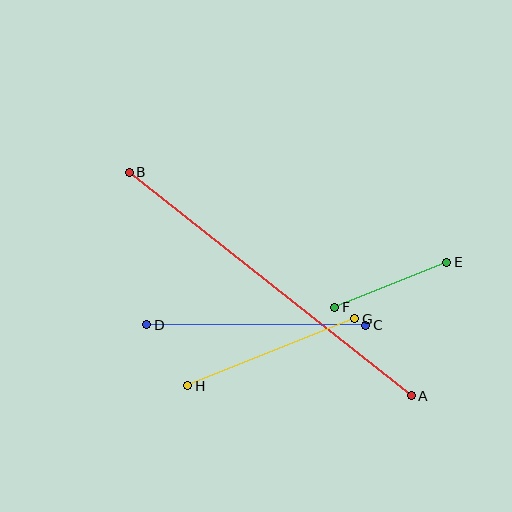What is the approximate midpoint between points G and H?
The midpoint is at approximately (271, 352) pixels.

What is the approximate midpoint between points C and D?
The midpoint is at approximately (256, 325) pixels.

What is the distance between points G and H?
The distance is approximately 180 pixels.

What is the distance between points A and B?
The distance is approximately 360 pixels.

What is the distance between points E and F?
The distance is approximately 121 pixels.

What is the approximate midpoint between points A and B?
The midpoint is at approximately (270, 284) pixels.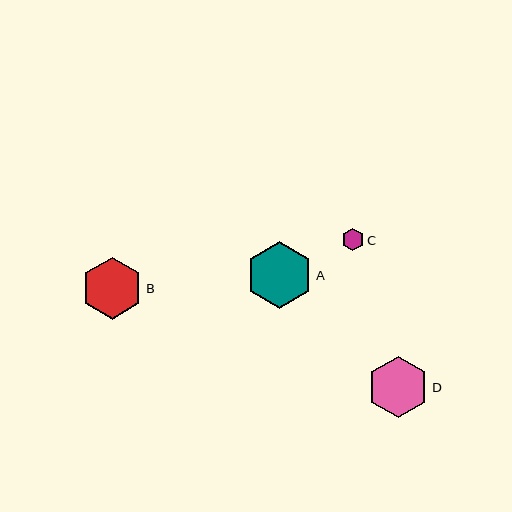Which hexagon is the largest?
Hexagon A is the largest with a size of approximately 67 pixels.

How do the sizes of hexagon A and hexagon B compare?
Hexagon A and hexagon B are approximately the same size.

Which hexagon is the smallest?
Hexagon C is the smallest with a size of approximately 23 pixels.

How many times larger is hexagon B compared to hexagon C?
Hexagon B is approximately 2.7 times the size of hexagon C.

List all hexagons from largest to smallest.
From largest to smallest: A, B, D, C.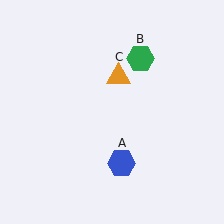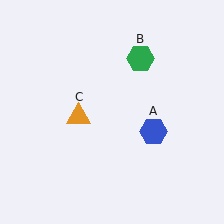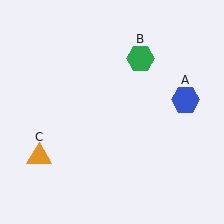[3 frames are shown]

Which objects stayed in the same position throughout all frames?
Green hexagon (object B) remained stationary.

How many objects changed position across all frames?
2 objects changed position: blue hexagon (object A), orange triangle (object C).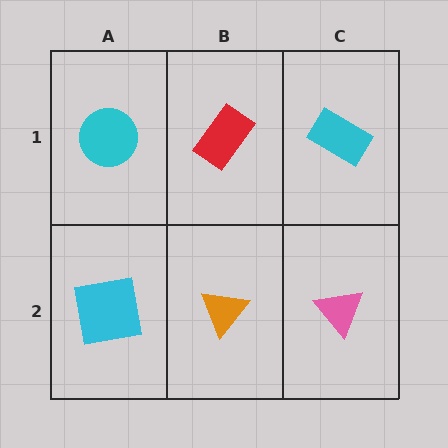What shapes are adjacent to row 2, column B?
A red rectangle (row 1, column B), a cyan square (row 2, column A), a pink triangle (row 2, column C).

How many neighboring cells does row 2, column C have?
2.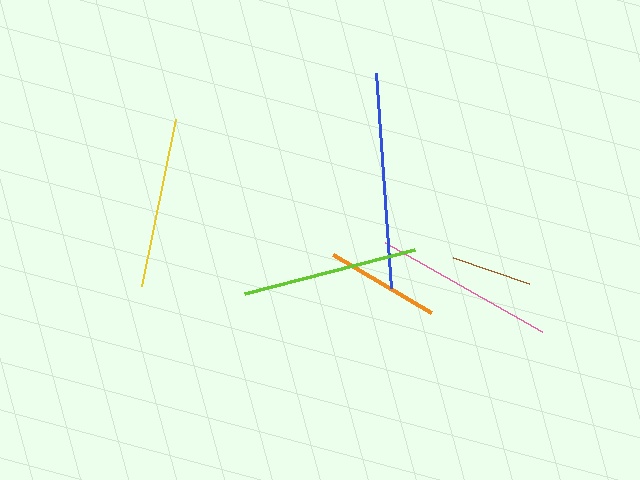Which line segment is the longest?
The blue line is the longest at approximately 215 pixels.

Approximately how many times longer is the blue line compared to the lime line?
The blue line is approximately 1.2 times the length of the lime line.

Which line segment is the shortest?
The brown line is the shortest at approximately 80 pixels.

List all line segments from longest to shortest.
From longest to shortest: blue, pink, lime, yellow, orange, brown.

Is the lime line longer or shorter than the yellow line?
The lime line is longer than the yellow line.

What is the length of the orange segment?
The orange segment is approximately 114 pixels long.